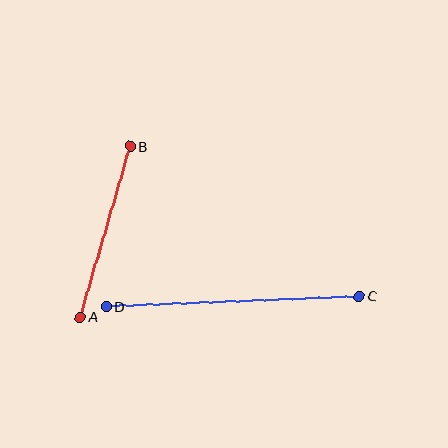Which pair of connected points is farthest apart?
Points C and D are farthest apart.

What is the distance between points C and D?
The distance is approximately 253 pixels.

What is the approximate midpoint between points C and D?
The midpoint is at approximately (233, 301) pixels.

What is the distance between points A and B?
The distance is approximately 178 pixels.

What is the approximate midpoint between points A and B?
The midpoint is at approximately (105, 232) pixels.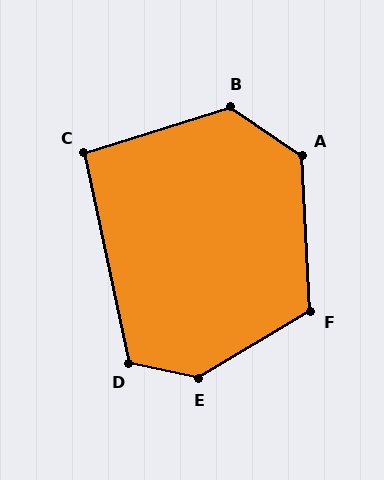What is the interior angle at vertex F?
Approximately 118 degrees (obtuse).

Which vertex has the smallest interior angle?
C, at approximately 96 degrees.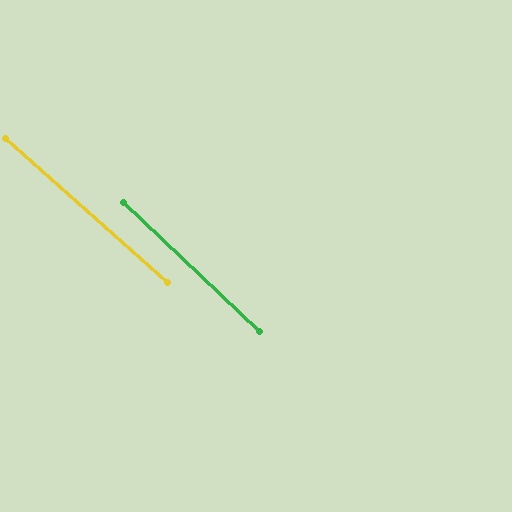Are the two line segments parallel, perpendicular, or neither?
Parallel — their directions differ by only 1.8°.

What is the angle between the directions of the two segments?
Approximately 2 degrees.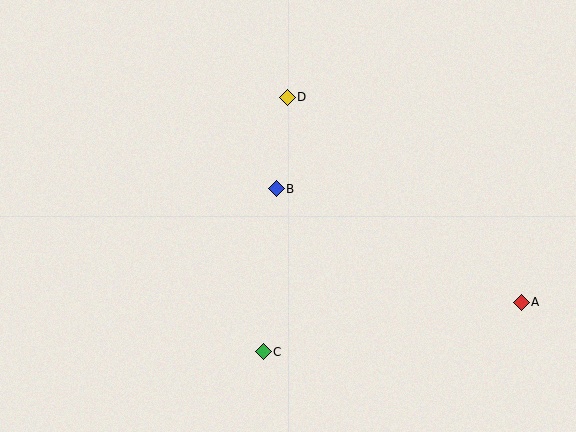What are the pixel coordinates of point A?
Point A is at (521, 302).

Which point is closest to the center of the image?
Point B at (276, 189) is closest to the center.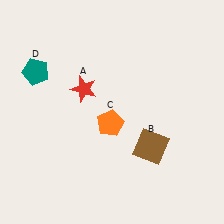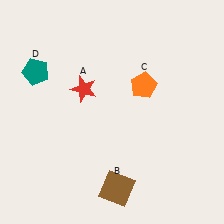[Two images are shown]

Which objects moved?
The objects that moved are: the brown square (B), the orange pentagon (C).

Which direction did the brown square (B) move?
The brown square (B) moved down.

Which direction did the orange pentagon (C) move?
The orange pentagon (C) moved up.